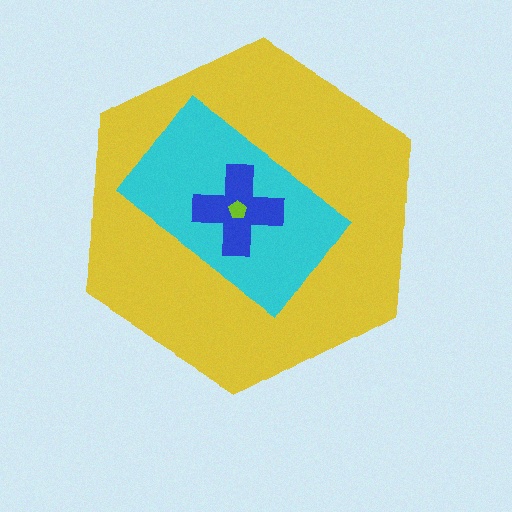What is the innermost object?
The lime pentagon.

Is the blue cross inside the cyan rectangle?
Yes.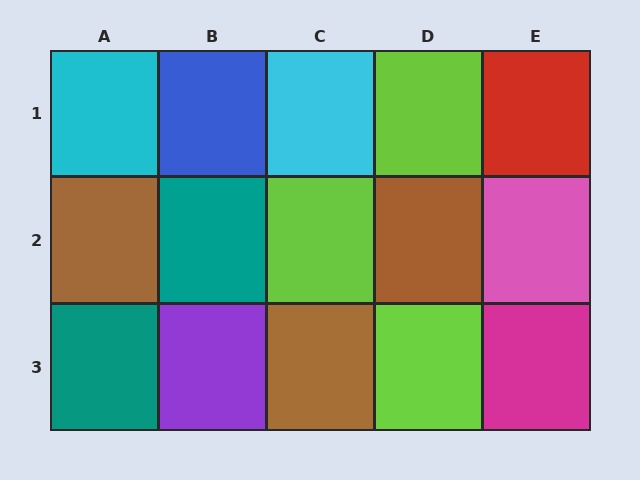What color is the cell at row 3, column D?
Lime.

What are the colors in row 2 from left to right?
Brown, teal, lime, brown, pink.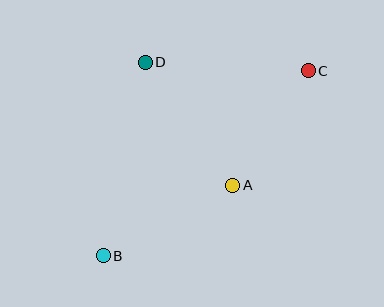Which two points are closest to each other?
Points A and C are closest to each other.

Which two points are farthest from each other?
Points B and C are farthest from each other.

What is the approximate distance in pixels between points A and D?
The distance between A and D is approximately 151 pixels.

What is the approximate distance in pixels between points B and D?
The distance between B and D is approximately 198 pixels.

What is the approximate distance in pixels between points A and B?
The distance between A and B is approximately 147 pixels.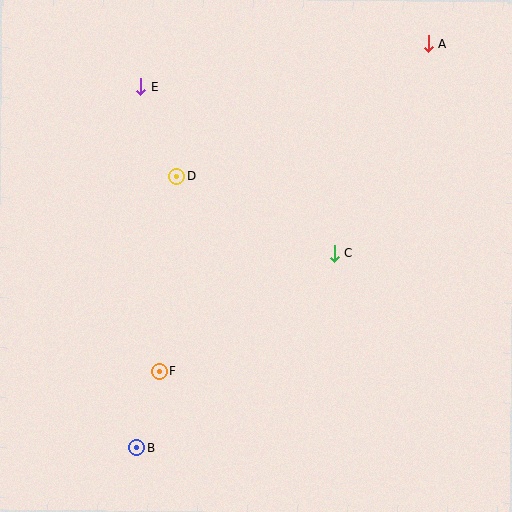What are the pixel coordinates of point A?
Point A is at (428, 43).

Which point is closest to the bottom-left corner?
Point B is closest to the bottom-left corner.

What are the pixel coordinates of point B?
Point B is at (137, 447).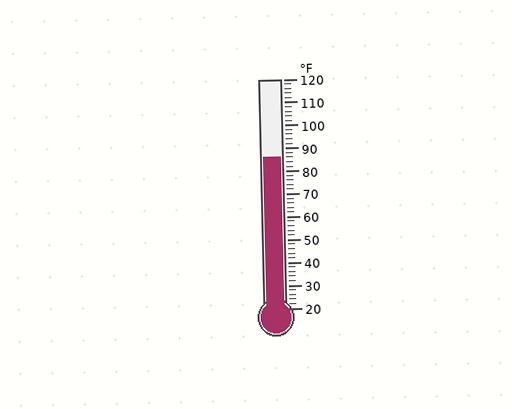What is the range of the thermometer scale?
The thermometer scale ranges from 20°F to 120°F.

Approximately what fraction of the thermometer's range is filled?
The thermometer is filled to approximately 65% of its range.